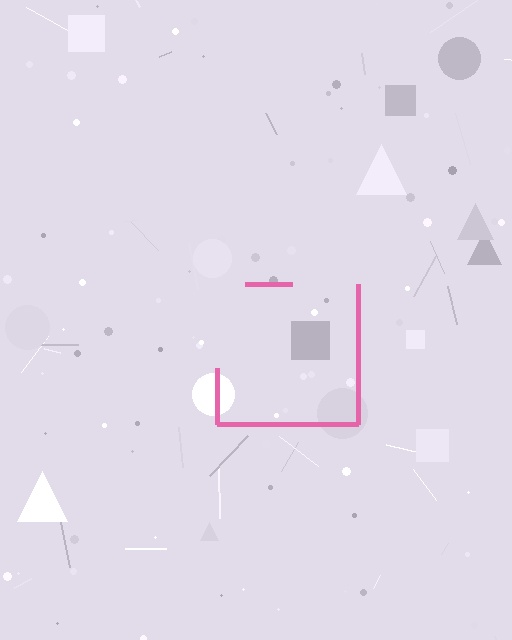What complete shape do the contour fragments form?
The contour fragments form a square.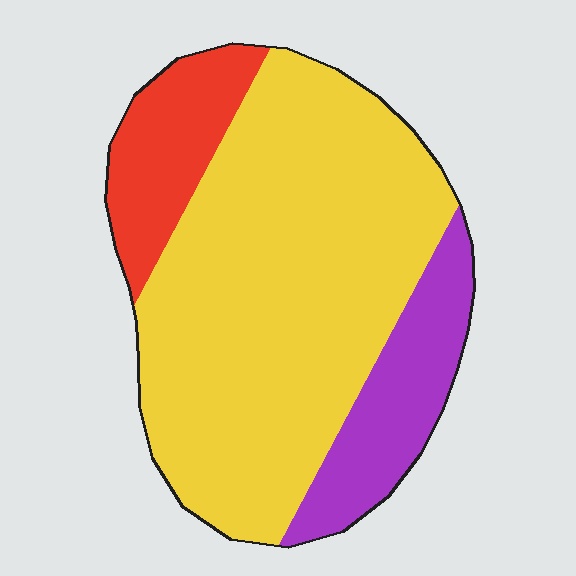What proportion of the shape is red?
Red covers about 15% of the shape.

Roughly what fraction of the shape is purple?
Purple covers roughly 15% of the shape.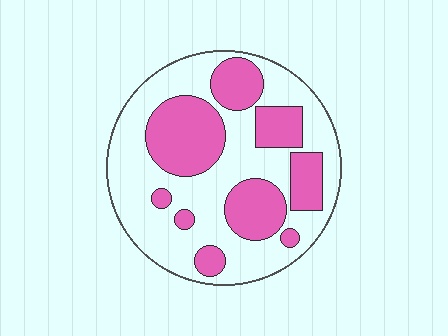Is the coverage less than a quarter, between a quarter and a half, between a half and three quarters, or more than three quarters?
Between a quarter and a half.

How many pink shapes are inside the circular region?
9.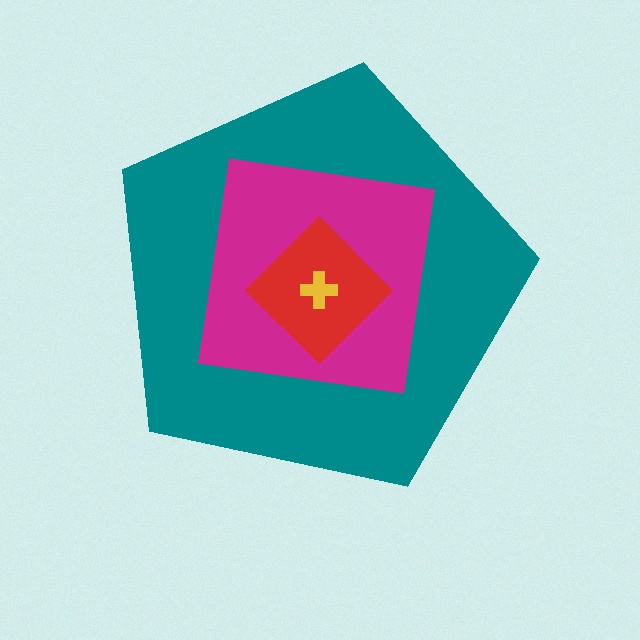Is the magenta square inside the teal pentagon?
Yes.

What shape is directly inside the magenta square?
The red diamond.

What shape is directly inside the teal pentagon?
The magenta square.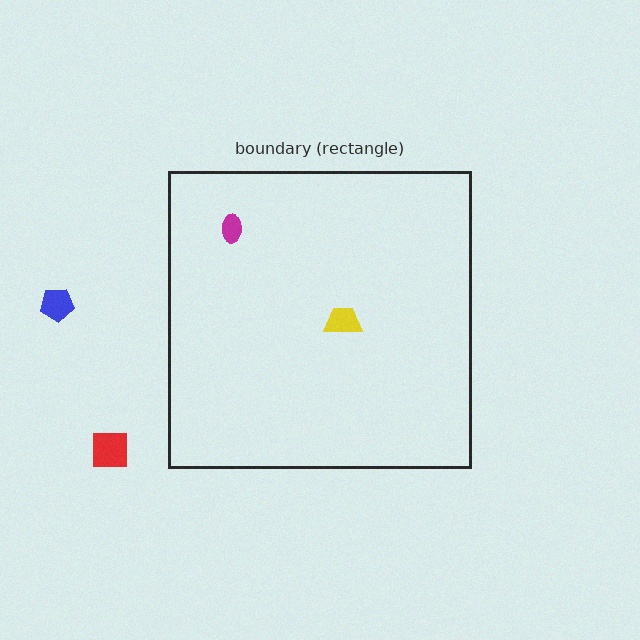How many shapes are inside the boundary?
2 inside, 2 outside.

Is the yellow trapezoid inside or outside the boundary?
Inside.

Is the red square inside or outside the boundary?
Outside.